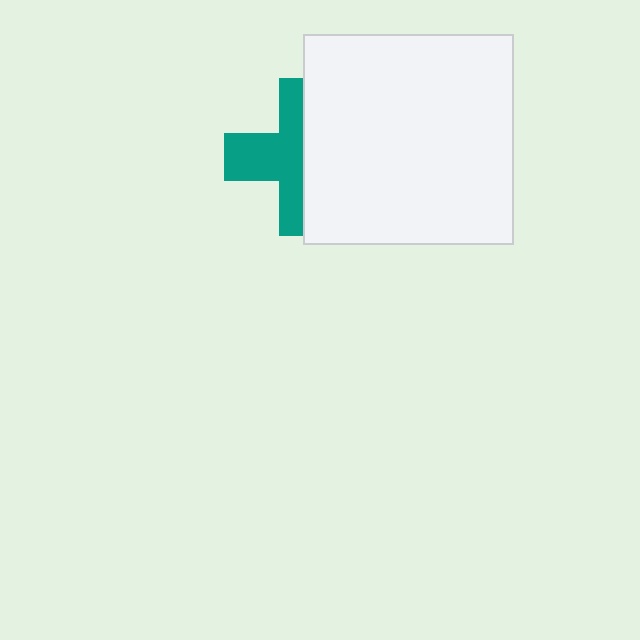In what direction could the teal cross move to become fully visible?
The teal cross could move left. That would shift it out from behind the white square entirely.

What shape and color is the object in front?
The object in front is a white square.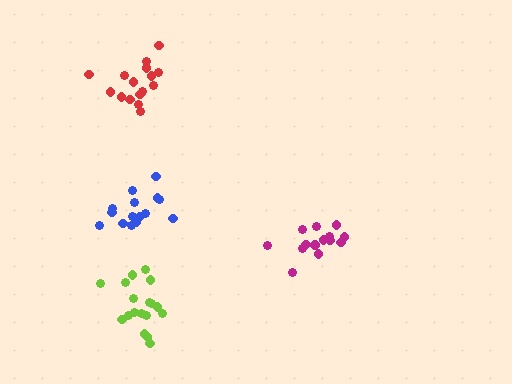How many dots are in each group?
Group 1: 14 dots, Group 2: 15 dots, Group 3: 18 dots, Group 4: 16 dots (63 total).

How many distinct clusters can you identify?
There are 4 distinct clusters.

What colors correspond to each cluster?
The clusters are colored: magenta, blue, lime, red.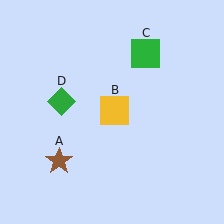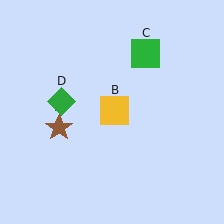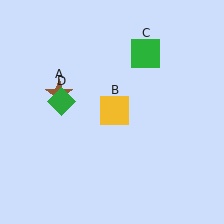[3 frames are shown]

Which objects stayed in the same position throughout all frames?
Yellow square (object B) and green square (object C) and green diamond (object D) remained stationary.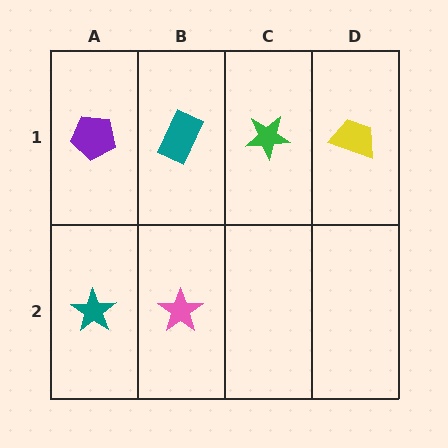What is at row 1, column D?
A yellow trapezoid.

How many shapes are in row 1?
4 shapes.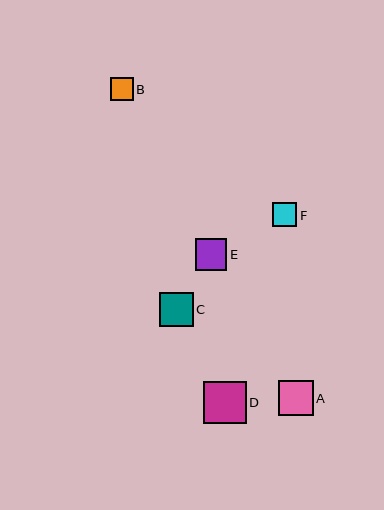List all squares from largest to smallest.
From largest to smallest: D, A, C, E, F, B.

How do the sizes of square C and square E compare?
Square C and square E are approximately the same size.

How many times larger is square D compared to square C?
Square D is approximately 1.3 times the size of square C.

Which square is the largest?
Square D is the largest with a size of approximately 42 pixels.